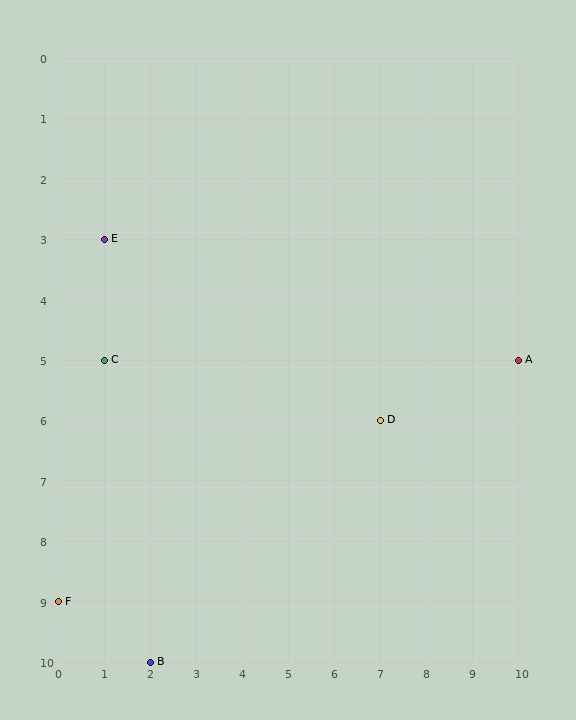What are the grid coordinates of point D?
Point D is at grid coordinates (7, 6).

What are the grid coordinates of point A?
Point A is at grid coordinates (10, 5).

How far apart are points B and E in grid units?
Points B and E are 1 column and 7 rows apart (about 7.1 grid units diagonally).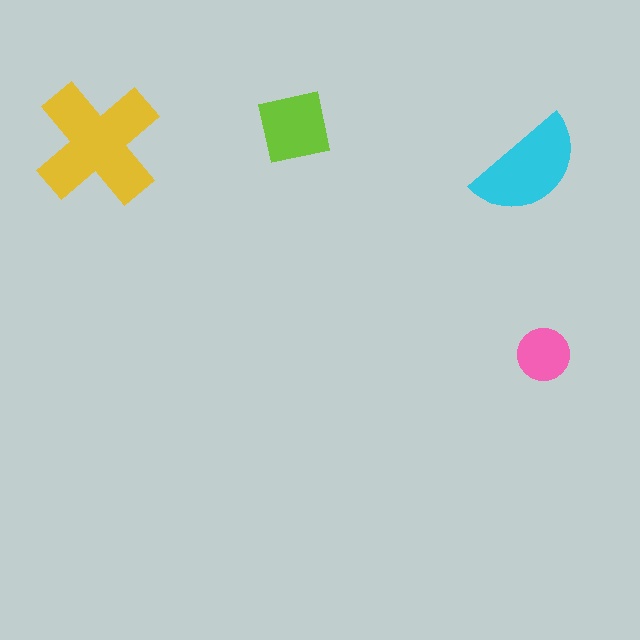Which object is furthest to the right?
The pink circle is rightmost.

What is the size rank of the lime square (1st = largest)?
3rd.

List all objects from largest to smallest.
The yellow cross, the cyan semicircle, the lime square, the pink circle.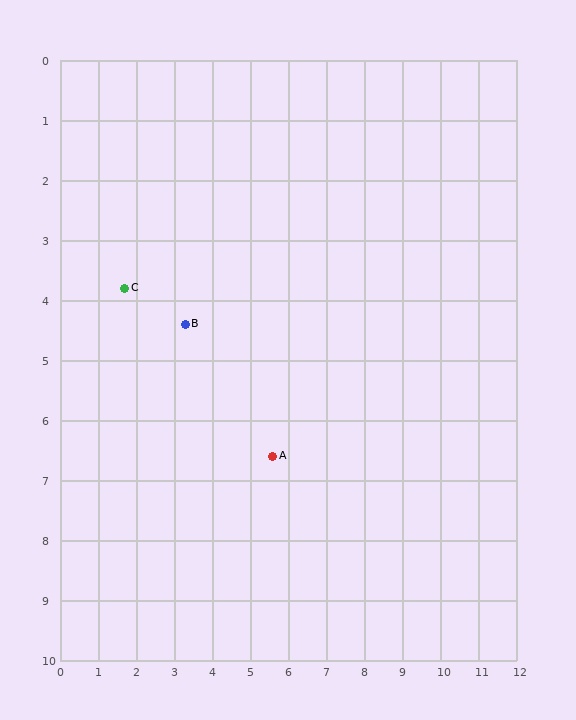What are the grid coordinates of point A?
Point A is at approximately (5.6, 6.6).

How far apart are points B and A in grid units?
Points B and A are about 3.2 grid units apart.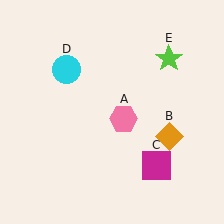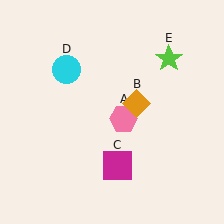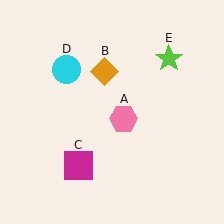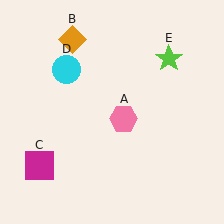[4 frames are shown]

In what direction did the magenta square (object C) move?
The magenta square (object C) moved left.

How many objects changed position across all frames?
2 objects changed position: orange diamond (object B), magenta square (object C).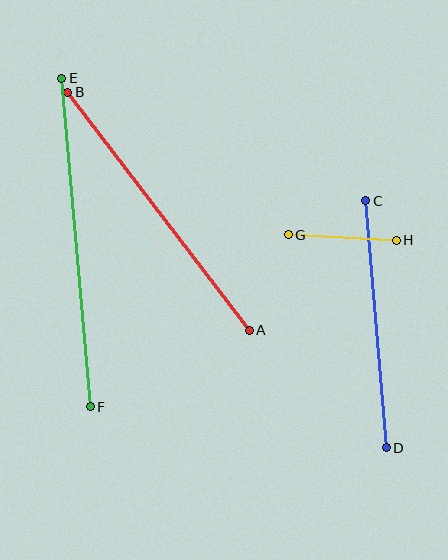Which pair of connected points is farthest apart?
Points E and F are farthest apart.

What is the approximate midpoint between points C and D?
The midpoint is at approximately (376, 324) pixels.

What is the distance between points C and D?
The distance is approximately 248 pixels.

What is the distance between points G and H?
The distance is approximately 108 pixels.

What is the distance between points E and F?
The distance is approximately 330 pixels.